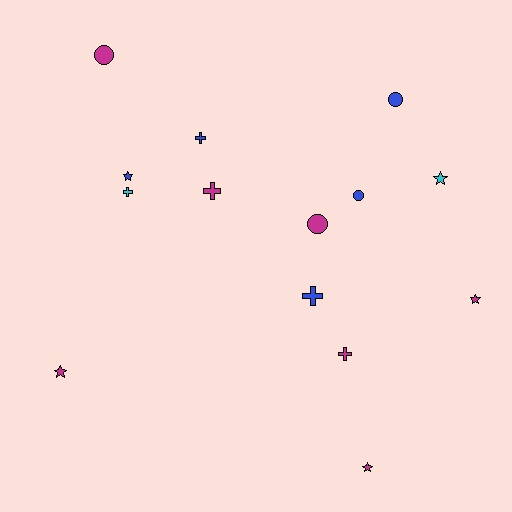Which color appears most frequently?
Magenta, with 7 objects.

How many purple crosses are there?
There are no purple crosses.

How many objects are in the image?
There are 14 objects.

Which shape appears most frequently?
Cross, with 5 objects.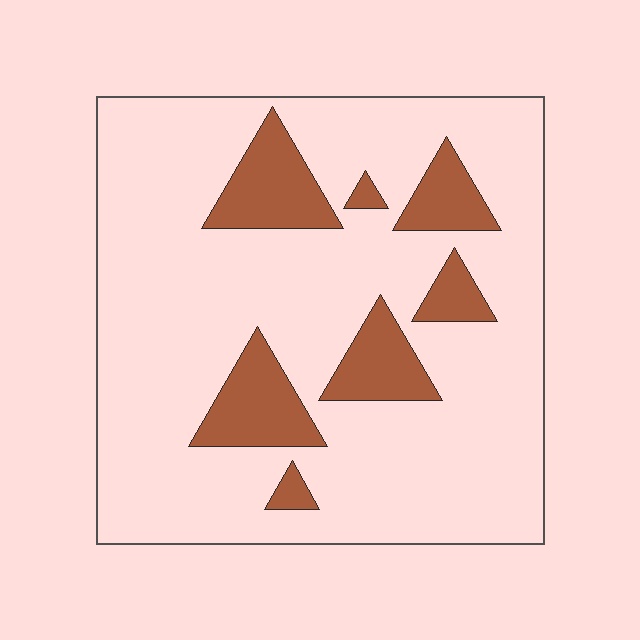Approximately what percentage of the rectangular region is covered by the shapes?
Approximately 15%.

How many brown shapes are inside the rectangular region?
7.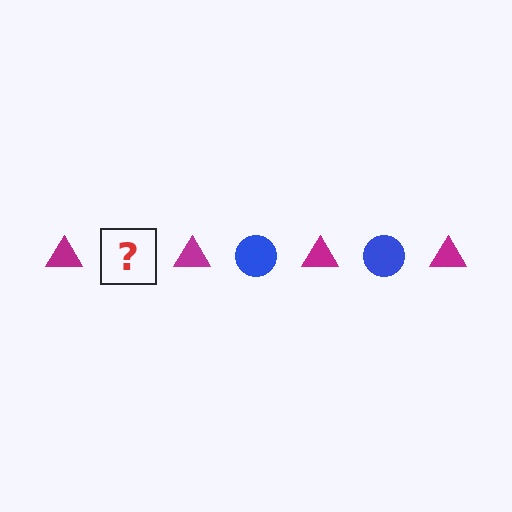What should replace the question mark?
The question mark should be replaced with a blue circle.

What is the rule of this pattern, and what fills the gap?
The rule is that the pattern alternates between magenta triangle and blue circle. The gap should be filled with a blue circle.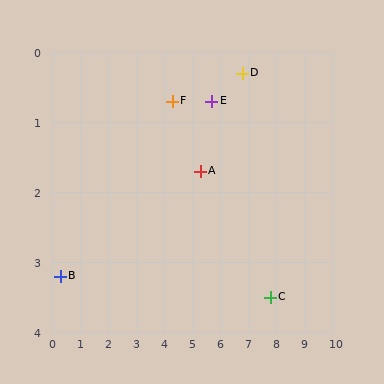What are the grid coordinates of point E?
Point E is at approximately (5.7, 0.7).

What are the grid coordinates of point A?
Point A is at approximately (5.3, 1.7).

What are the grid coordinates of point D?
Point D is at approximately (6.8, 0.3).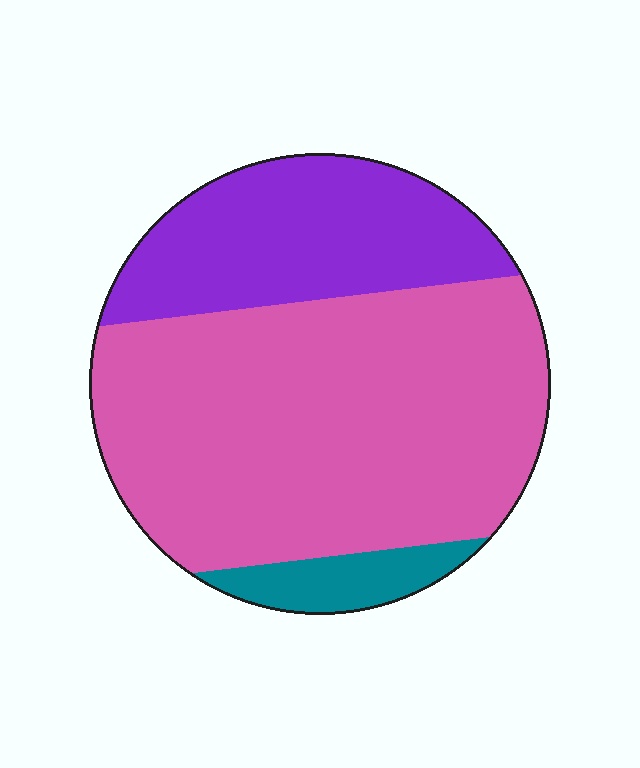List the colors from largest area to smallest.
From largest to smallest: pink, purple, teal.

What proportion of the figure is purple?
Purple takes up between a sixth and a third of the figure.